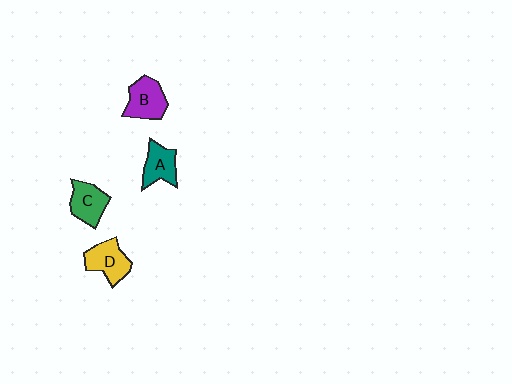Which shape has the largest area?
Shape B (purple).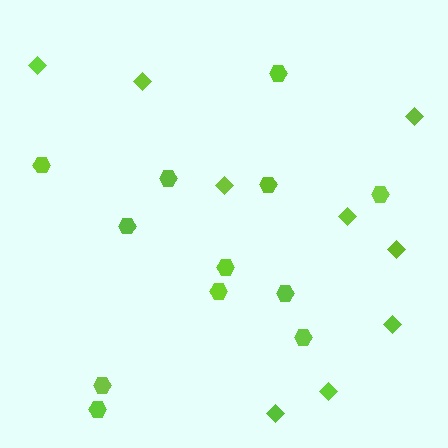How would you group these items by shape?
There are 2 groups: one group of diamonds (9) and one group of hexagons (12).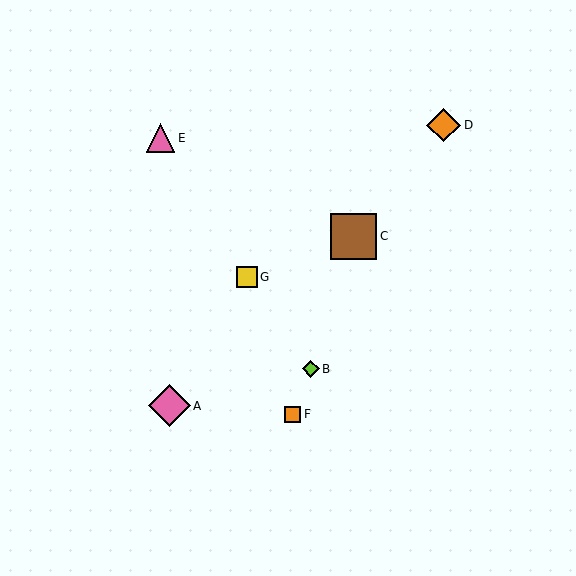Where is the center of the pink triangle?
The center of the pink triangle is at (160, 138).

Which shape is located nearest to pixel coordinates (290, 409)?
The orange square (labeled F) at (293, 414) is nearest to that location.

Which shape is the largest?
The brown square (labeled C) is the largest.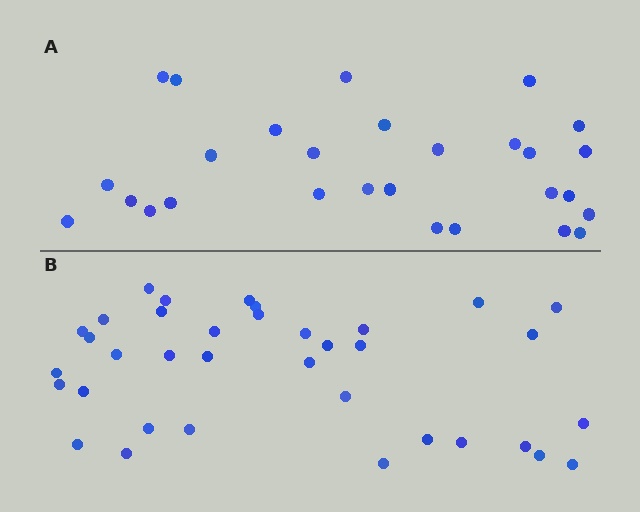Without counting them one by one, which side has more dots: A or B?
Region B (the bottom region) has more dots.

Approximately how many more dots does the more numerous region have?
Region B has roughly 8 or so more dots than region A.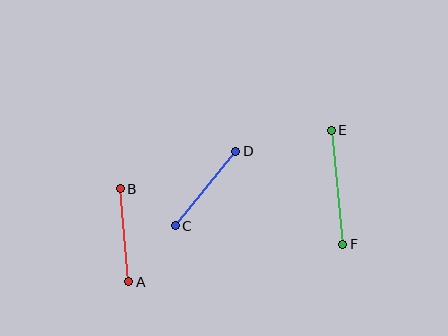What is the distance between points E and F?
The distance is approximately 115 pixels.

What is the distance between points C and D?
The distance is approximately 96 pixels.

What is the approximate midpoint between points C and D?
The midpoint is at approximately (205, 188) pixels.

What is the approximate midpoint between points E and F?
The midpoint is at approximately (337, 187) pixels.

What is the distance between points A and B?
The distance is approximately 93 pixels.